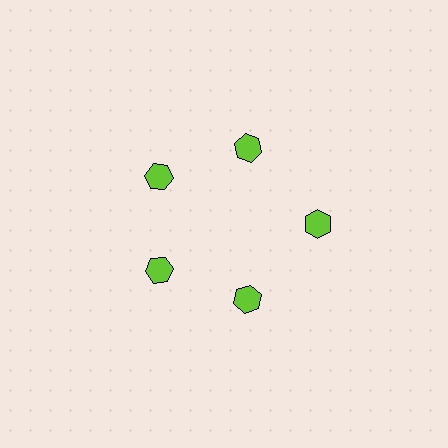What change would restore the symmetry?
The symmetry would be restored by moving it inward, back onto the ring so that all 5 hexagons sit at equal angles and equal distance from the center.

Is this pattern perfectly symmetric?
No. The 5 lime hexagons are arranged in a ring, but one element near the 3 o'clock position is pushed outward from the center, breaking the 5-fold rotational symmetry.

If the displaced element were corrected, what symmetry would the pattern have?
It would have 5-fold rotational symmetry — the pattern would map onto itself every 72 degrees.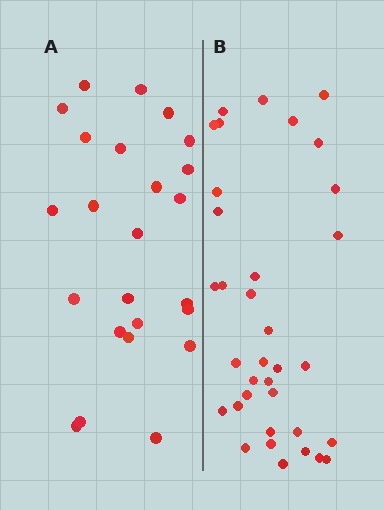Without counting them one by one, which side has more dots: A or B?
Region B (the right region) has more dots.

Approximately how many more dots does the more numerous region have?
Region B has roughly 12 or so more dots than region A.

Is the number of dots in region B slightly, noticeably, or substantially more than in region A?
Region B has substantially more. The ratio is roughly 1.5 to 1.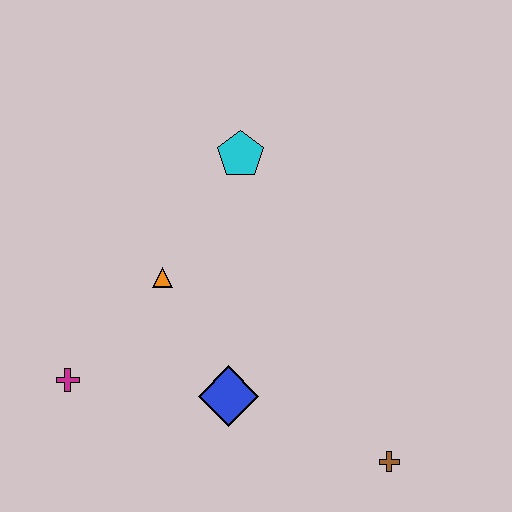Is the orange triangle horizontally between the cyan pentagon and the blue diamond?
No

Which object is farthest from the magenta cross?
The brown cross is farthest from the magenta cross.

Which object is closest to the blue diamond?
The orange triangle is closest to the blue diamond.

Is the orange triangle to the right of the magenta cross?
Yes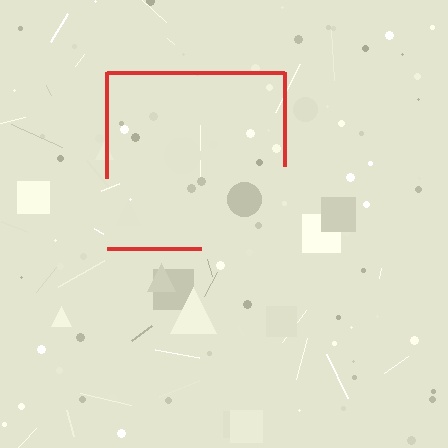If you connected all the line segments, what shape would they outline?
They would outline a square.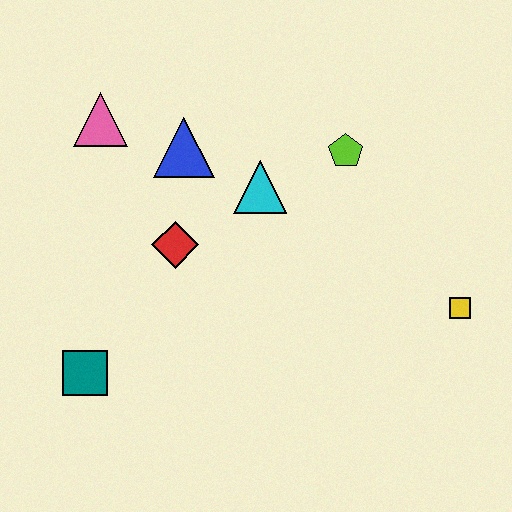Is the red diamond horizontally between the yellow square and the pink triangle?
Yes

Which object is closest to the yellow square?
The lime pentagon is closest to the yellow square.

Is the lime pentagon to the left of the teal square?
No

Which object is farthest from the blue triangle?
The yellow square is farthest from the blue triangle.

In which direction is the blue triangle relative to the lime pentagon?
The blue triangle is to the left of the lime pentagon.